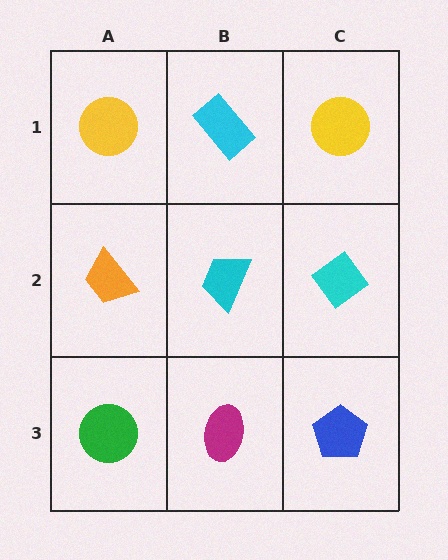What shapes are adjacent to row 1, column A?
An orange trapezoid (row 2, column A), a cyan rectangle (row 1, column B).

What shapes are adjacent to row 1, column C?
A cyan diamond (row 2, column C), a cyan rectangle (row 1, column B).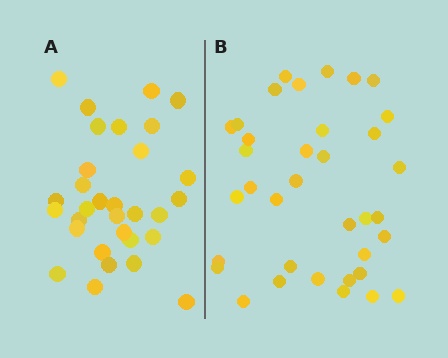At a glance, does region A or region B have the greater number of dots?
Region B (the right region) has more dots.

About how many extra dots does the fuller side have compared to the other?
Region B has about 5 more dots than region A.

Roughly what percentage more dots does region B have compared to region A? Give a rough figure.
About 15% more.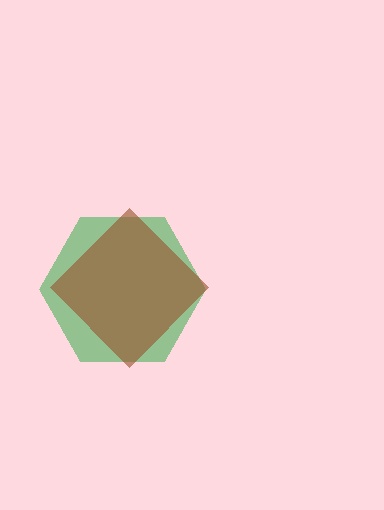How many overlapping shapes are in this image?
There are 2 overlapping shapes in the image.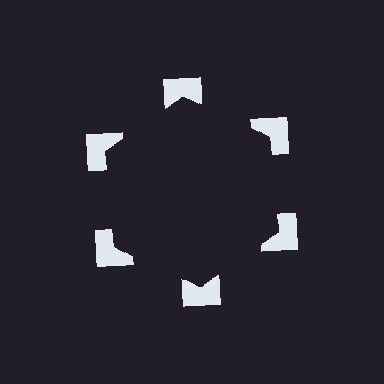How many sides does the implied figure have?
6 sides.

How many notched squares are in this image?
There are 6 — one at each vertex of the illusory hexagon.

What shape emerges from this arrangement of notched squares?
An illusory hexagon — its edges are inferred from the aligned wedge cuts in the notched squares, not physically drawn.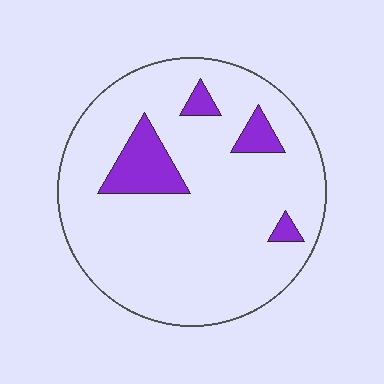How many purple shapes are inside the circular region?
4.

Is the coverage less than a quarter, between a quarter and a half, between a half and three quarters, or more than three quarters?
Less than a quarter.